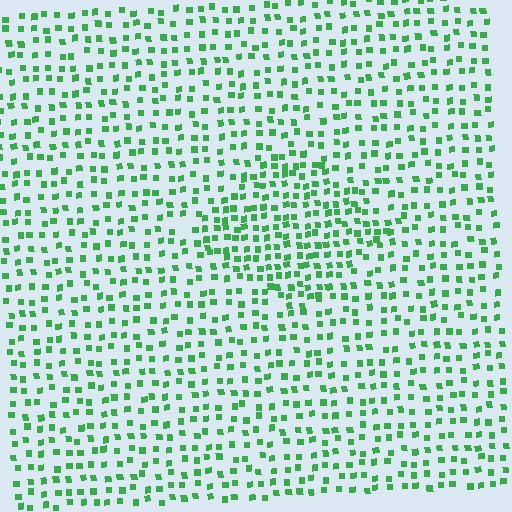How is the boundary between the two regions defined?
The boundary is defined by a change in element density (approximately 1.6x ratio). All elements are the same color, size, and shape.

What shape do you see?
I see a diamond.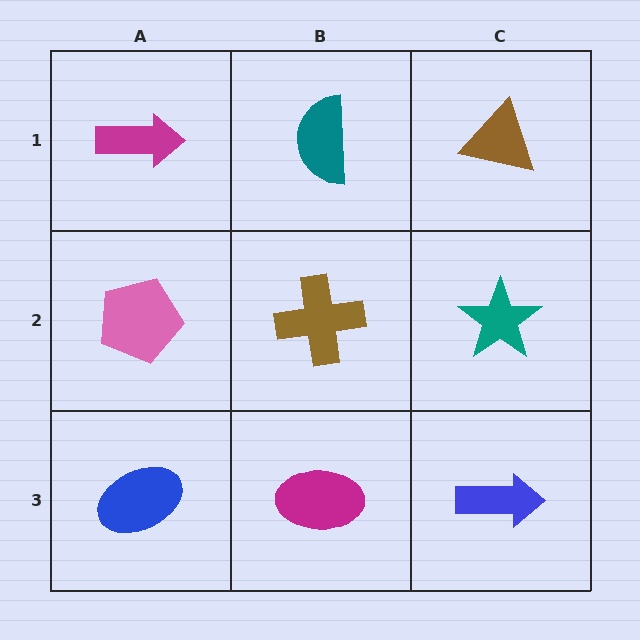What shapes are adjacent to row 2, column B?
A teal semicircle (row 1, column B), a magenta ellipse (row 3, column B), a pink pentagon (row 2, column A), a teal star (row 2, column C).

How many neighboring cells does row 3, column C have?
2.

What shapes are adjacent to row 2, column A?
A magenta arrow (row 1, column A), a blue ellipse (row 3, column A), a brown cross (row 2, column B).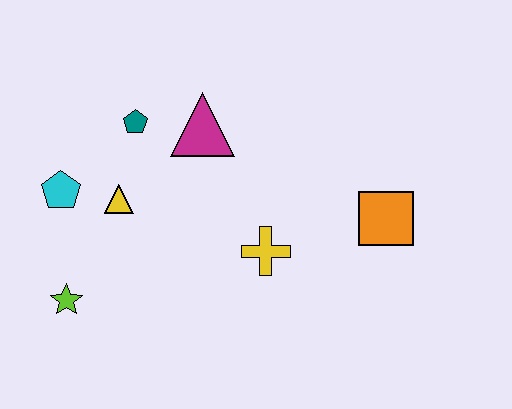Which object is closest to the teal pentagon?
The magenta triangle is closest to the teal pentagon.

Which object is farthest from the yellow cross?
The cyan pentagon is farthest from the yellow cross.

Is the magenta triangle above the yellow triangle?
Yes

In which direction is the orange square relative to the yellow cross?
The orange square is to the right of the yellow cross.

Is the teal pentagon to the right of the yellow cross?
No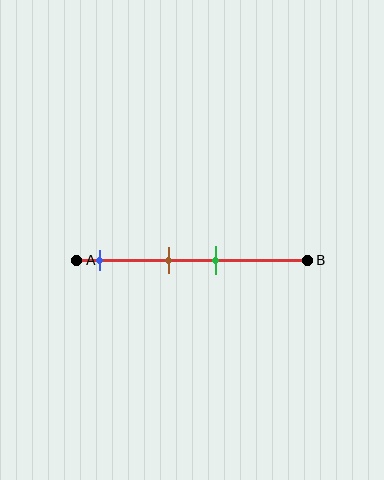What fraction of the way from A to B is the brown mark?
The brown mark is approximately 40% (0.4) of the way from A to B.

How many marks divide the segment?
There are 3 marks dividing the segment.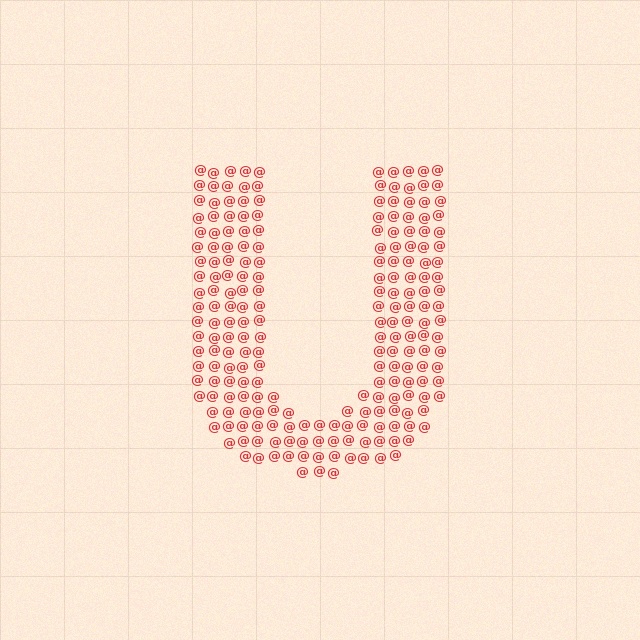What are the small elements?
The small elements are at signs.